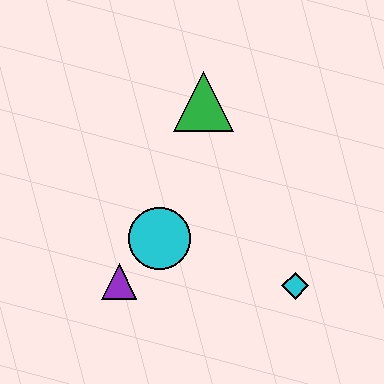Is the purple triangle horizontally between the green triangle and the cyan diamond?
No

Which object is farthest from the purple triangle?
The green triangle is farthest from the purple triangle.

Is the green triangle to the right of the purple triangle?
Yes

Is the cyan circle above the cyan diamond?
Yes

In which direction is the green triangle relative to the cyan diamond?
The green triangle is above the cyan diamond.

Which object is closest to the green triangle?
The cyan circle is closest to the green triangle.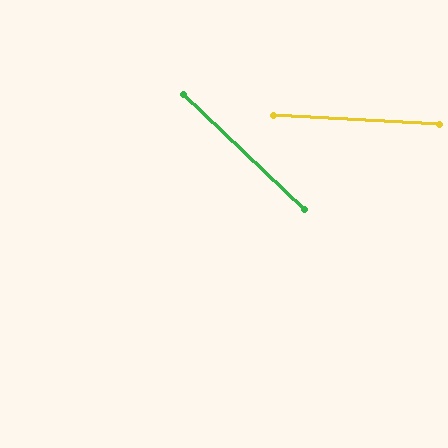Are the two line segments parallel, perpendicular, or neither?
Neither parallel nor perpendicular — they differ by about 40°.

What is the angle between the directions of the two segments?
Approximately 40 degrees.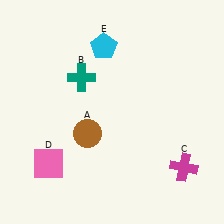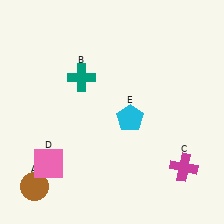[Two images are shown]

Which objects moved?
The objects that moved are: the brown circle (A), the cyan pentagon (E).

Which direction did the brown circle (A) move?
The brown circle (A) moved left.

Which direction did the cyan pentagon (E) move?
The cyan pentagon (E) moved down.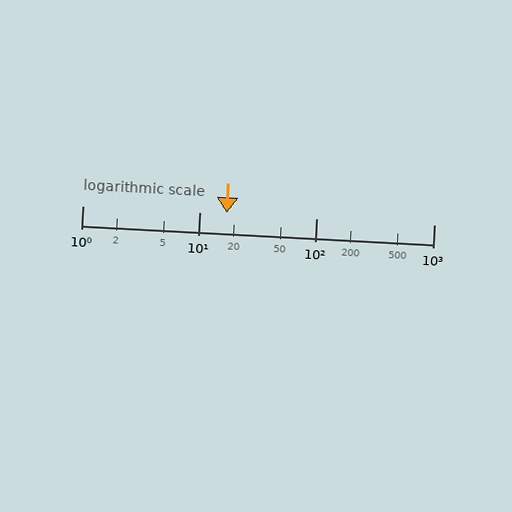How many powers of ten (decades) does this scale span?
The scale spans 3 decades, from 1 to 1000.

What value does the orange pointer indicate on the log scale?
The pointer indicates approximately 17.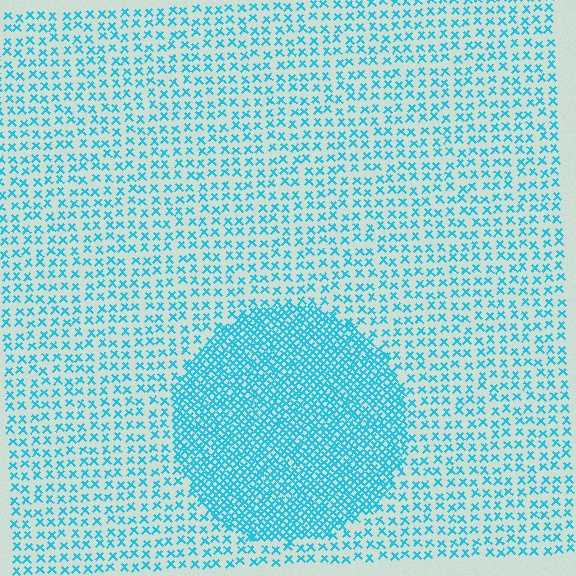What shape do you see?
I see a circle.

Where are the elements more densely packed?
The elements are more densely packed inside the circle boundary.